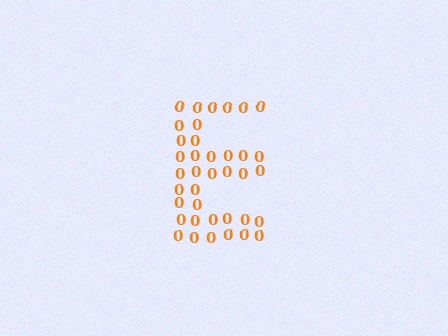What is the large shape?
The large shape is the letter E.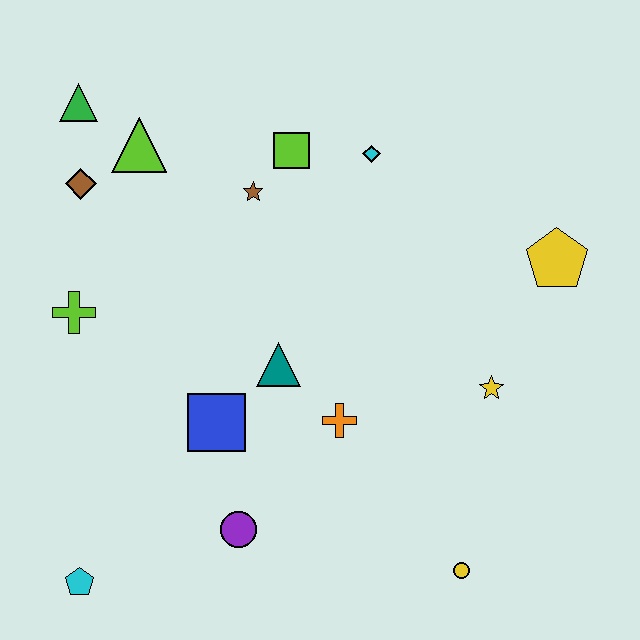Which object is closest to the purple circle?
The blue square is closest to the purple circle.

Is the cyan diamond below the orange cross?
No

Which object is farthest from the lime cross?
The yellow pentagon is farthest from the lime cross.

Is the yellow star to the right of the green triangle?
Yes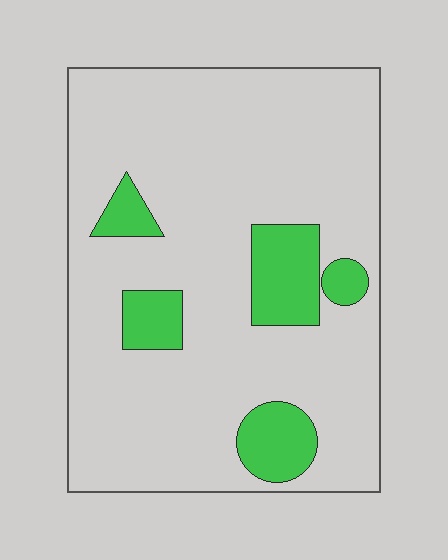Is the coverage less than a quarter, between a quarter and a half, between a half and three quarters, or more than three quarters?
Less than a quarter.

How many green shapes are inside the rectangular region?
5.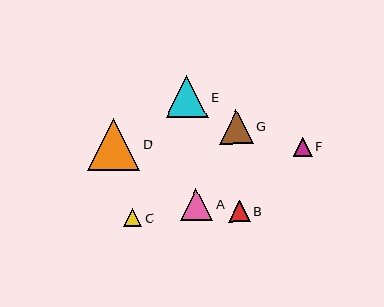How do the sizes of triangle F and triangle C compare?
Triangle F and triangle C are approximately the same size.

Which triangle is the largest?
Triangle D is the largest with a size of approximately 52 pixels.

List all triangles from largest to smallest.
From largest to smallest: D, E, G, A, B, F, C.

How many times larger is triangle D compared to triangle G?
Triangle D is approximately 1.6 times the size of triangle G.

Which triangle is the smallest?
Triangle C is the smallest with a size of approximately 18 pixels.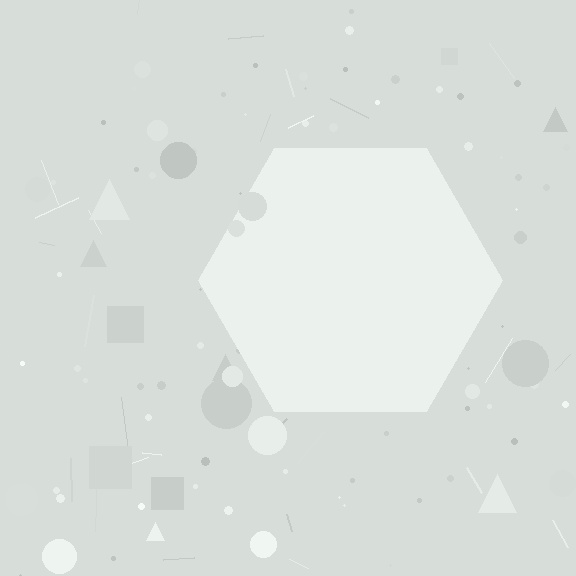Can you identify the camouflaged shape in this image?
The camouflaged shape is a hexagon.